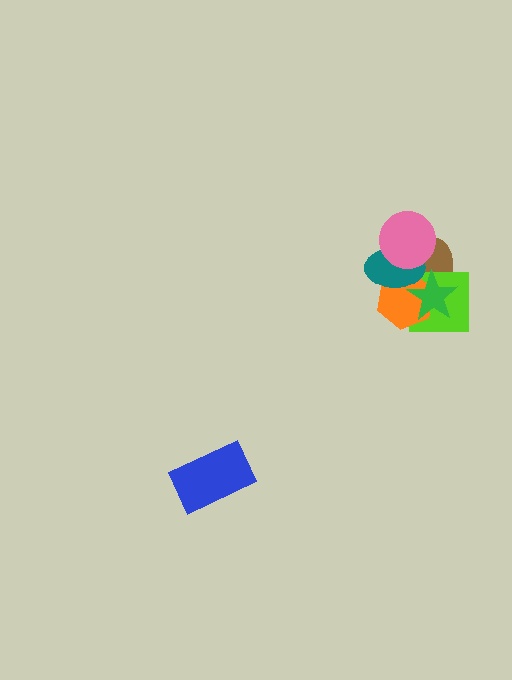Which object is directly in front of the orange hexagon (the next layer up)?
The green star is directly in front of the orange hexagon.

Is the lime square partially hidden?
Yes, it is partially covered by another shape.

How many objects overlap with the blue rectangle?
0 objects overlap with the blue rectangle.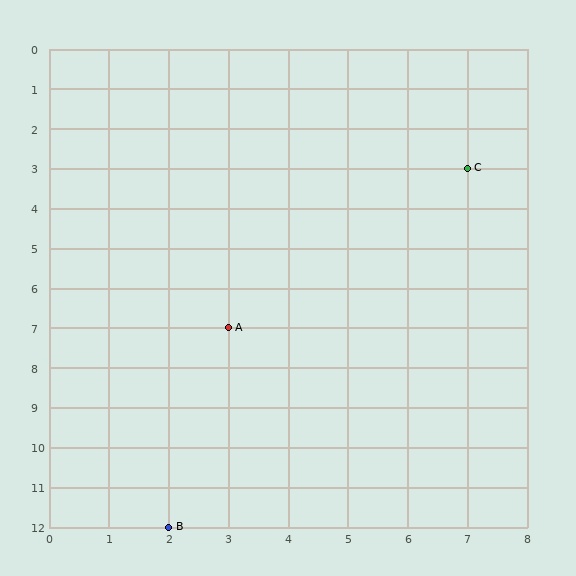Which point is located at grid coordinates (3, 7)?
Point A is at (3, 7).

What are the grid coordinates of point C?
Point C is at grid coordinates (7, 3).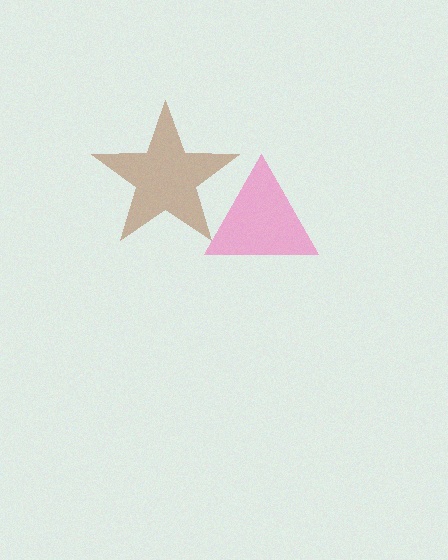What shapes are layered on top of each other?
The layered shapes are: a pink triangle, a brown star.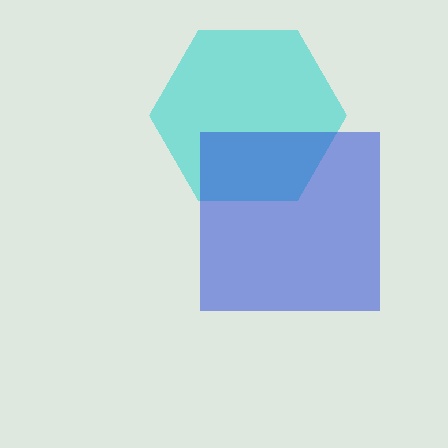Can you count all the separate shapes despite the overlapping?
Yes, there are 2 separate shapes.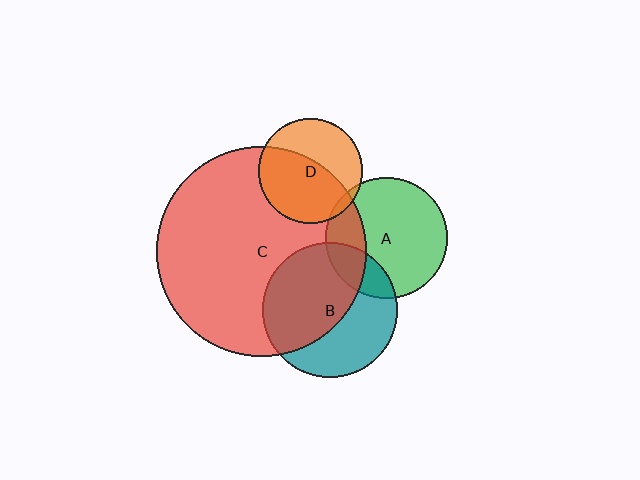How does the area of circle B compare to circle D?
Approximately 1.7 times.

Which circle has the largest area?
Circle C (red).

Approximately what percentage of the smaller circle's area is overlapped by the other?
Approximately 55%.